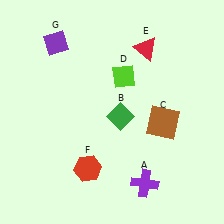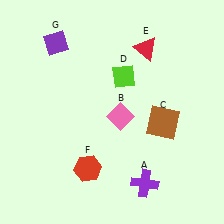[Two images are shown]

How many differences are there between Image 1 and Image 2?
There is 1 difference between the two images.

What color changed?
The diamond (B) changed from green in Image 1 to pink in Image 2.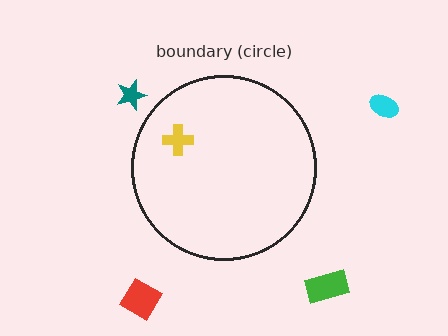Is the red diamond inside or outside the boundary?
Outside.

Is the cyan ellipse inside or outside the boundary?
Outside.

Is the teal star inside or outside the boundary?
Outside.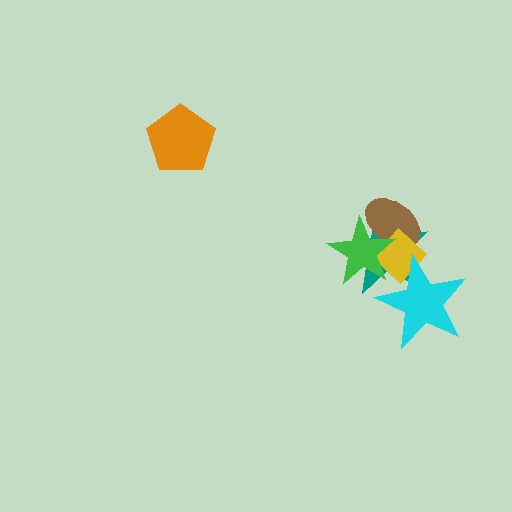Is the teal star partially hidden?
Yes, it is partially covered by another shape.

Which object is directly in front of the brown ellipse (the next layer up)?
The yellow diamond is directly in front of the brown ellipse.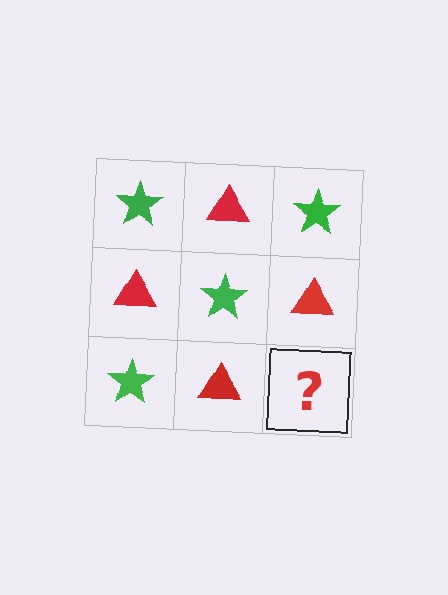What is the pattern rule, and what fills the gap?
The rule is that it alternates green star and red triangle in a checkerboard pattern. The gap should be filled with a green star.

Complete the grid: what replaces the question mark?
The question mark should be replaced with a green star.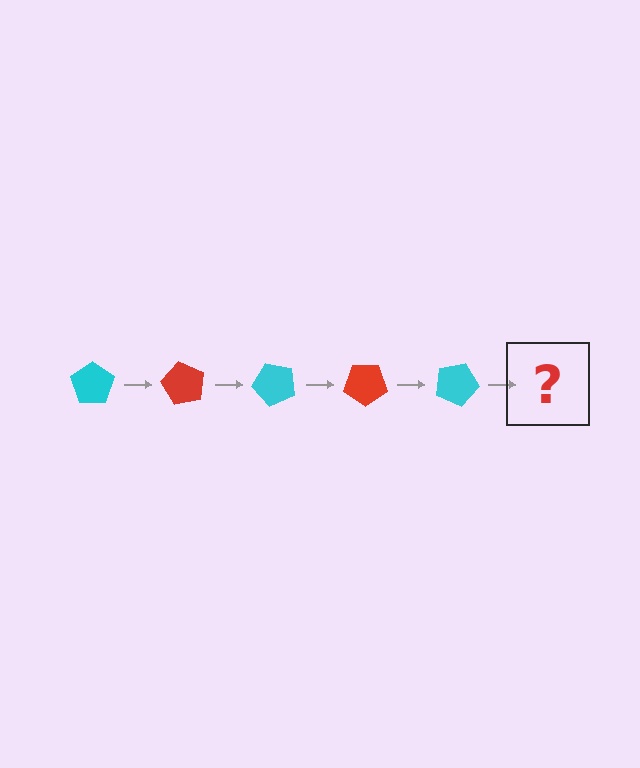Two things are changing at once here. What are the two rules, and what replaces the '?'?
The two rules are that it rotates 60 degrees each step and the color cycles through cyan and red. The '?' should be a red pentagon, rotated 300 degrees from the start.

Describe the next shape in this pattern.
It should be a red pentagon, rotated 300 degrees from the start.